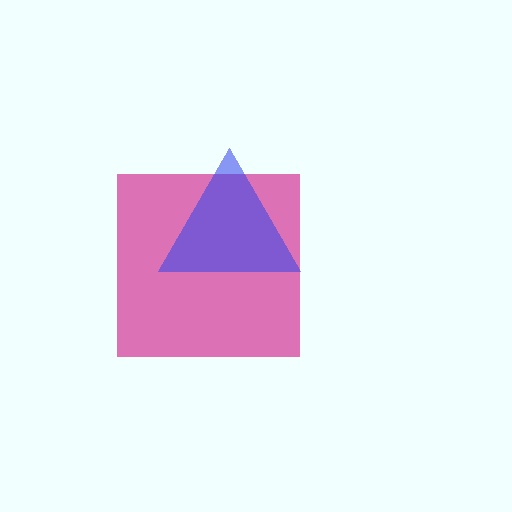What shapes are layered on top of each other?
The layered shapes are: a magenta square, a blue triangle.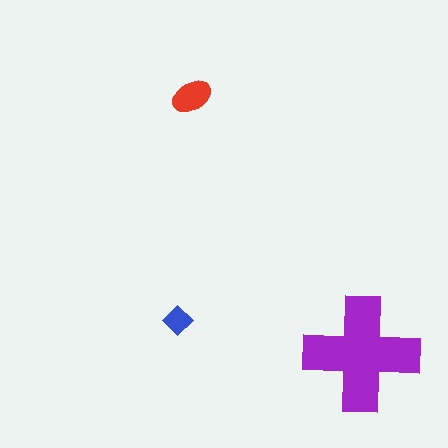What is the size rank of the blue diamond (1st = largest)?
3rd.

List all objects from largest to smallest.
The purple cross, the red ellipse, the blue diamond.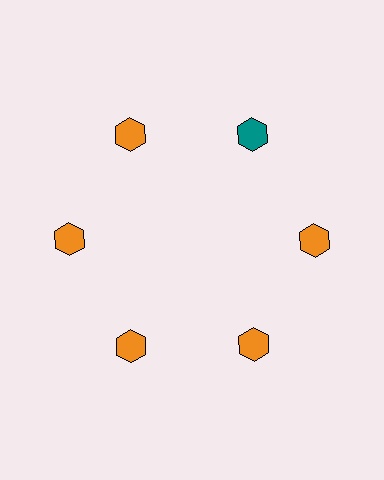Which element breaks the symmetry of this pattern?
The teal hexagon at roughly the 1 o'clock position breaks the symmetry. All other shapes are orange hexagons.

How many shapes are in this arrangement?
There are 6 shapes arranged in a ring pattern.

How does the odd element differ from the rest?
It has a different color: teal instead of orange.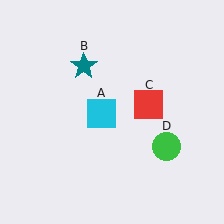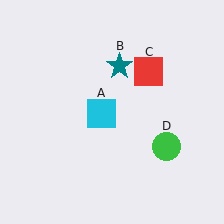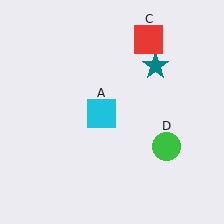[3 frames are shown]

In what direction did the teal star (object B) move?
The teal star (object B) moved right.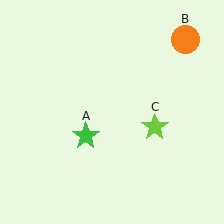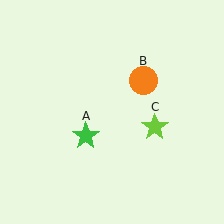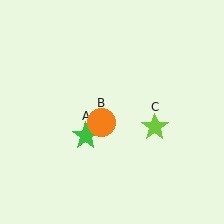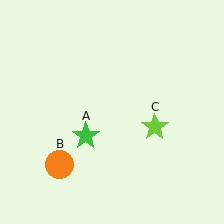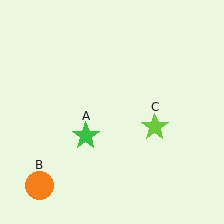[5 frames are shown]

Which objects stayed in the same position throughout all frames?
Green star (object A) and lime star (object C) remained stationary.